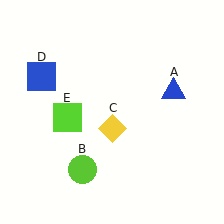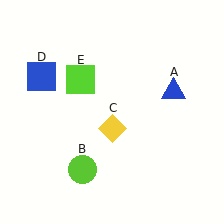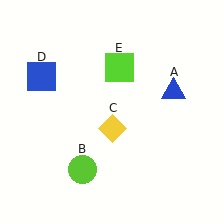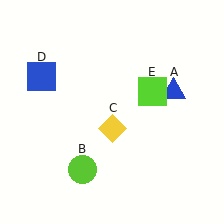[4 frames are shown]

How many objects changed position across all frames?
1 object changed position: lime square (object E).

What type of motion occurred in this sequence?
The lime square (object E) rotated clockwise around the center of the scene.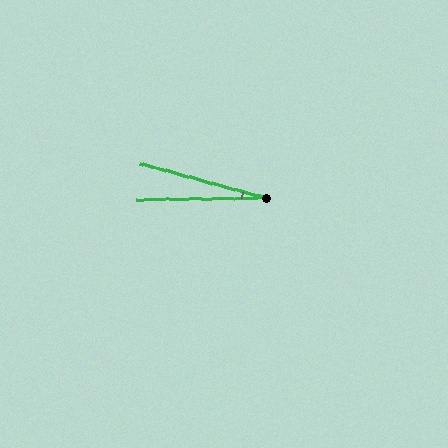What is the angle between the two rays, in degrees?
Approximately 16 degrees.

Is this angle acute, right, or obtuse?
It is acute.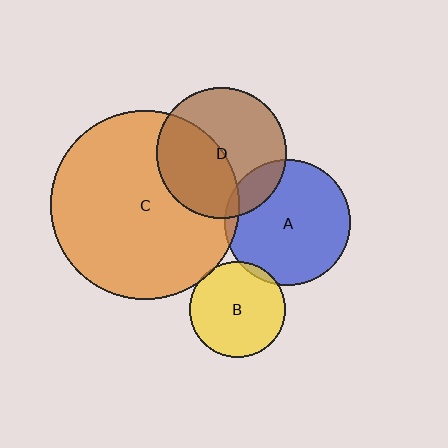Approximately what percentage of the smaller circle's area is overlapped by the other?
Approximately 5%.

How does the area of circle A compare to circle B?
Approximately 1.7 times.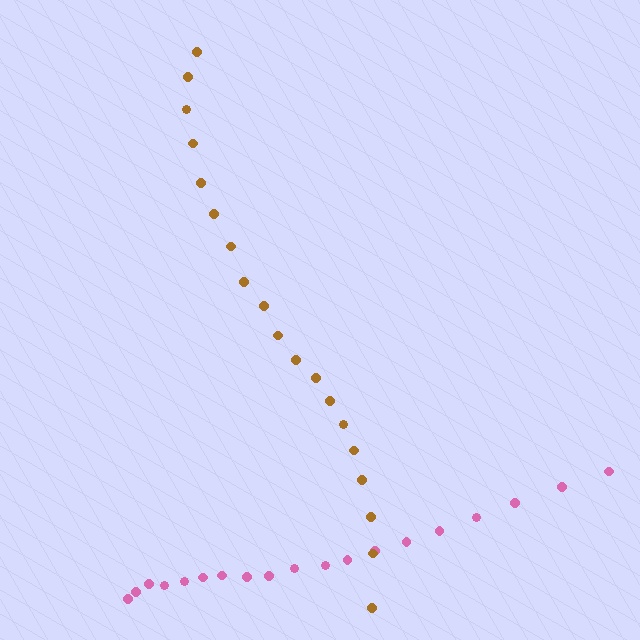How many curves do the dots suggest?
There are 2 distinct paths.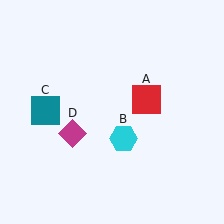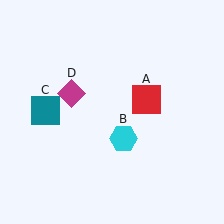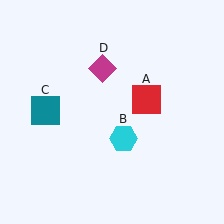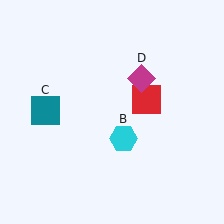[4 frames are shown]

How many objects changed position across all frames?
1 object changed position: magenta diamond (object D).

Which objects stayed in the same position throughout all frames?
Red square (object A) and cyan hexagon (object B) and teal square (object C) remained stationary.